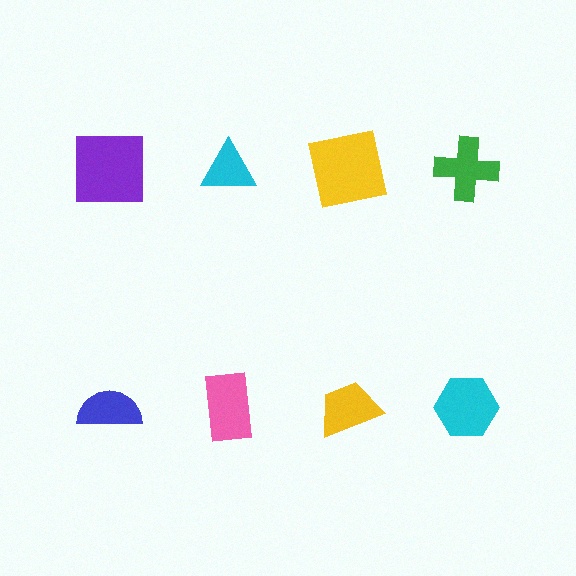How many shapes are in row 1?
4 shapes.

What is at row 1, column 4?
A green cross.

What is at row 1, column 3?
A yellow square.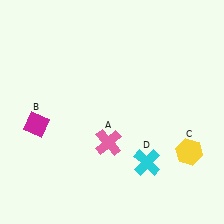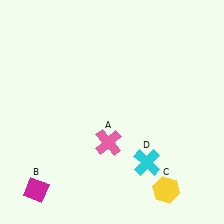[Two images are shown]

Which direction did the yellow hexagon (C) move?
The yellow hexagon (C) moved down.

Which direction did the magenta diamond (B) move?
The magenta diamond (B) moved down.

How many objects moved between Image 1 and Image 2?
2 objects moved between the two images.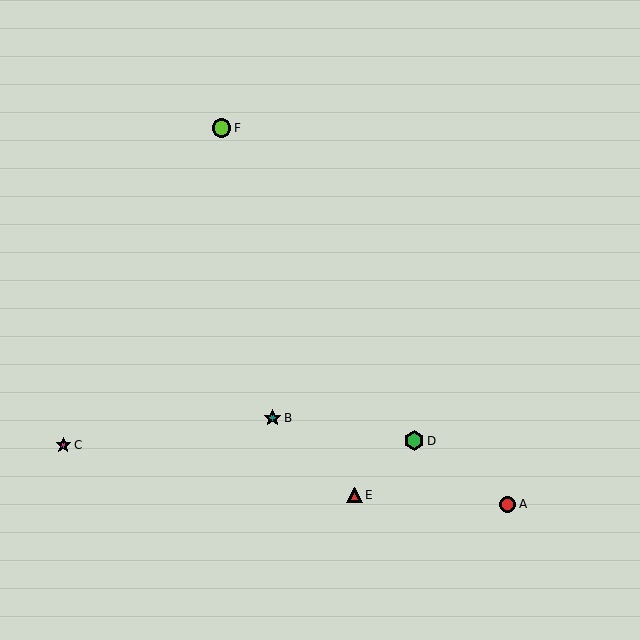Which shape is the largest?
The green hexagon (labeled D) is the largest.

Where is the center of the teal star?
The center of the teal star is at (272, 418).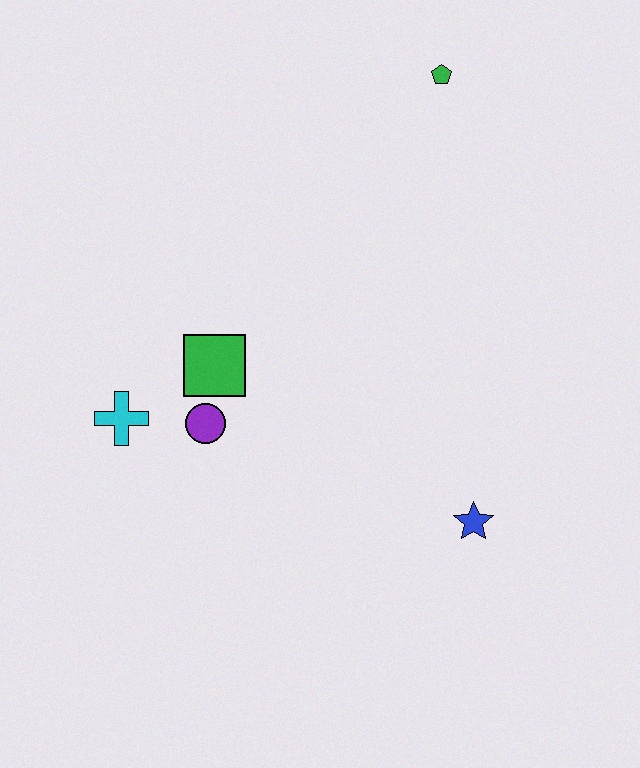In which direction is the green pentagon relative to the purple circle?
The green pentagon is above the purple circle.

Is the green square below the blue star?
No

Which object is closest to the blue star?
The purple circle is closest to the blue star.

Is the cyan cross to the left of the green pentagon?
Yes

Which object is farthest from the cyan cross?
The green pentagon is farthest from the cyan cross.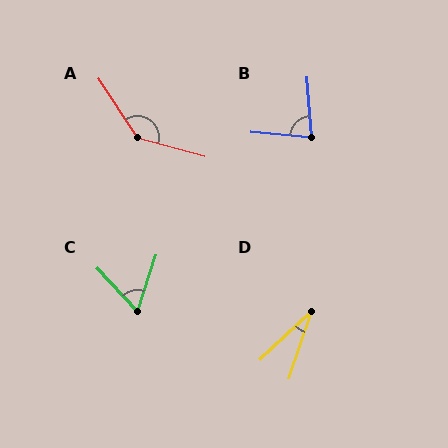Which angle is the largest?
A, at approximately 139 degrees.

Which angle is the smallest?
D, at approximately 29 degrees.